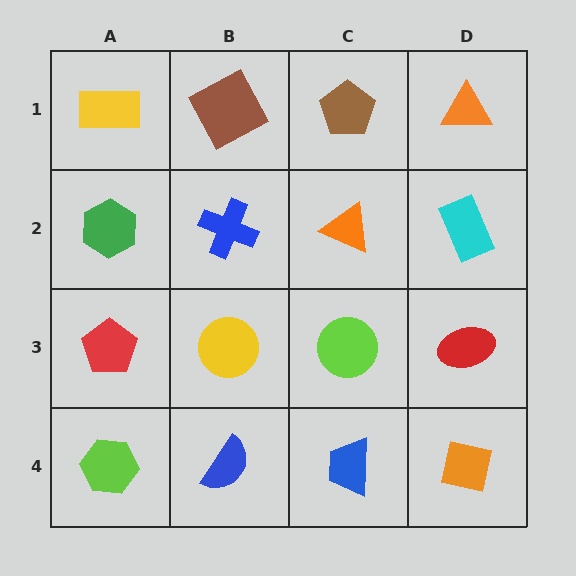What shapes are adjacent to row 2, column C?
A brown pentagon (row 1, column C), a lime circle (row 3, column C), a blue cross (row 2, column B), a cyan rectangle (row 2, column D).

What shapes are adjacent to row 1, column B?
A blue cross (row 2, column B), a yellow rectangle (row 1, column A), a brown pentagon (row 1, column C).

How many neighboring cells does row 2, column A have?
3.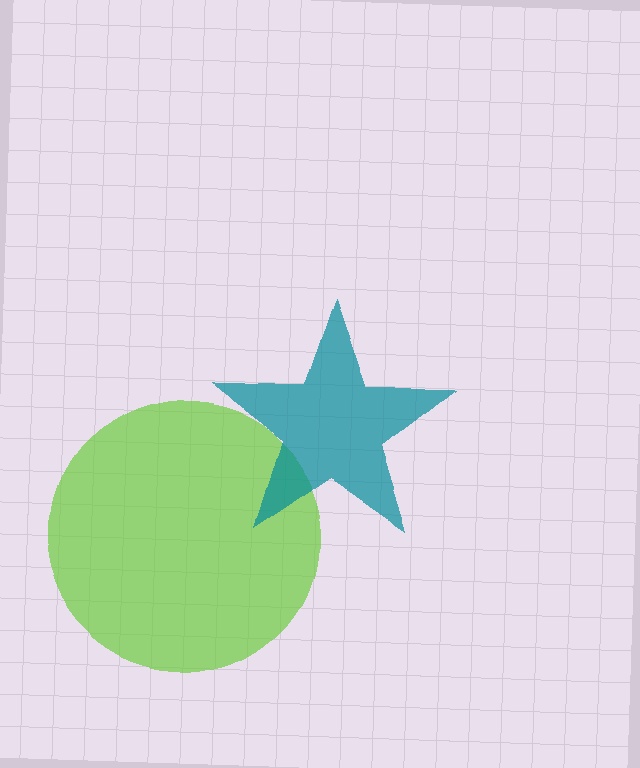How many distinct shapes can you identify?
There are 2 distinct shapes: a lime circle, a teal star.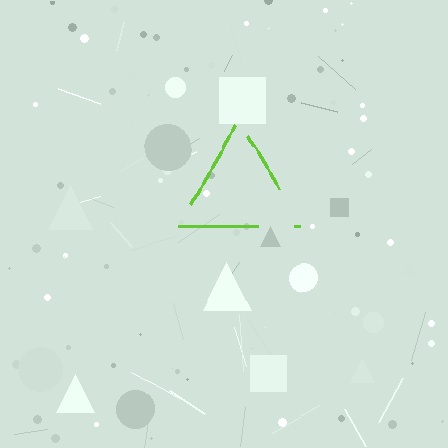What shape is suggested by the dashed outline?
The dashed outline suggests a triangle.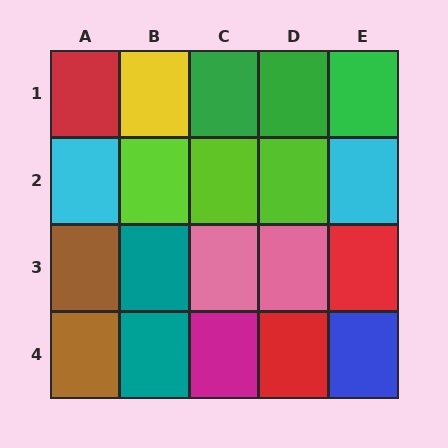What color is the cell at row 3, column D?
Pink.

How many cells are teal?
2 cells are teal.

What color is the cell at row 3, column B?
Teal.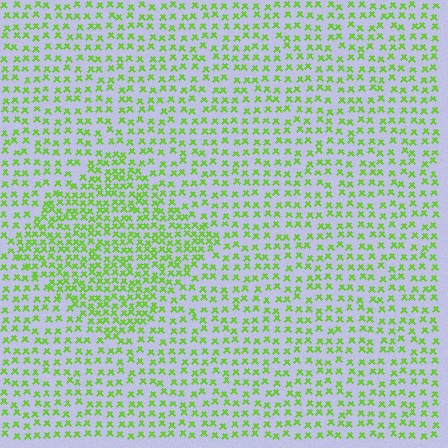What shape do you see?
I see a diamond.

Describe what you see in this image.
The image contains small lime elements arranged at two different densities. A diamond-shaped region is visible where the elements are more densely packed than the surrounding area.